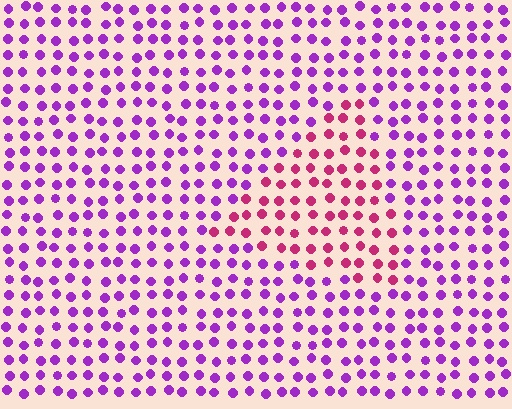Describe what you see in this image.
The image is filled with small purple elements in a uniform arrangement. A triangle-shaped region is visible where the elements are tinted to a slightly different hue, forming a subtle color boundary.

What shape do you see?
I see a triangle.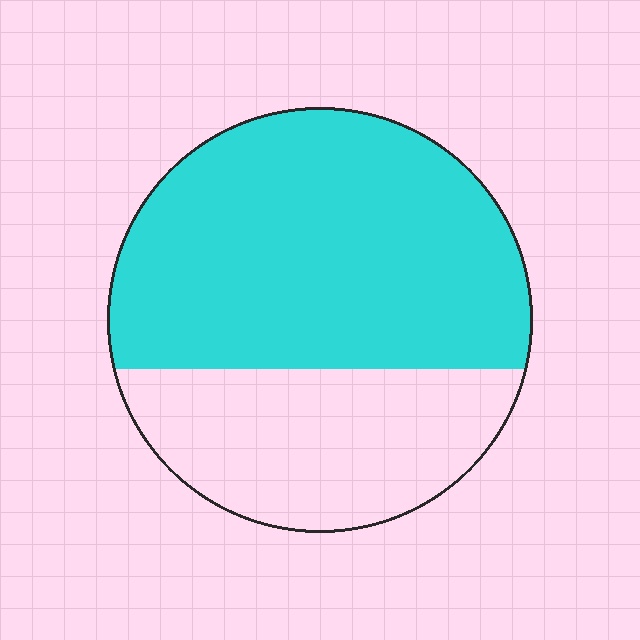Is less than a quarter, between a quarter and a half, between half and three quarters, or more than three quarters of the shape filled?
Between half and three quarters.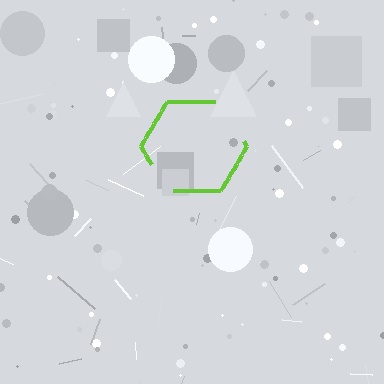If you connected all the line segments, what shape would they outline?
They would outline a hexagon.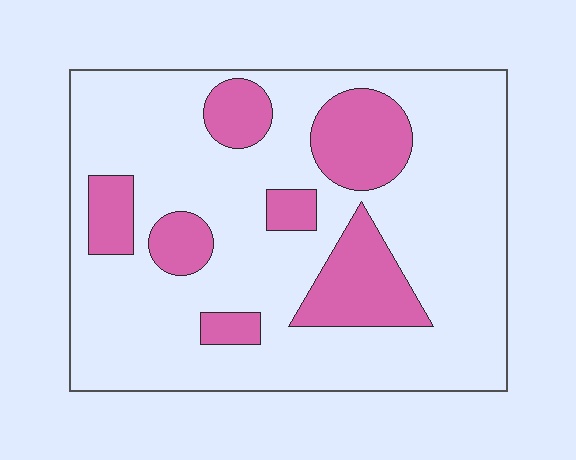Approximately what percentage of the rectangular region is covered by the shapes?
Approximately 25%.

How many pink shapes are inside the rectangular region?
7.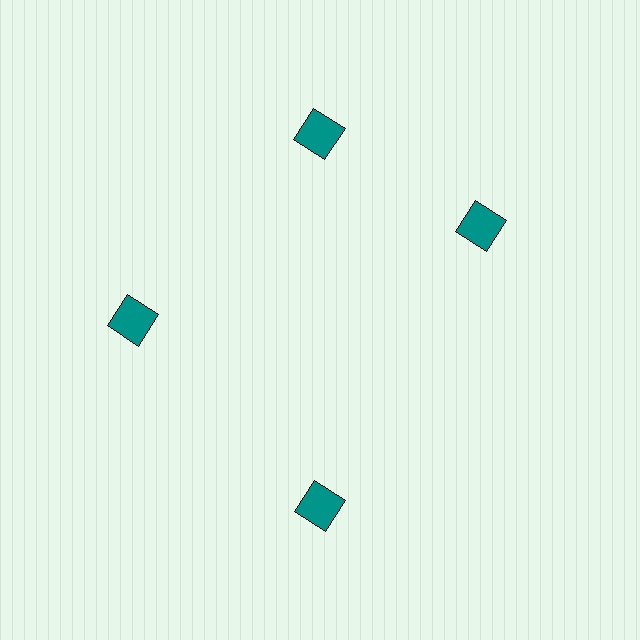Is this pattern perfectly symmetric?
No. The 4 teal squares are arranged in a ring, but one element near the 3 o'clock position is rotated out of alignment along the ring, breaking the 4-fold rotational symmetry.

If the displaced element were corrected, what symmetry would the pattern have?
It would have 4-fold rotational symmetry — the pattern would map onto itself every 90 degrees.